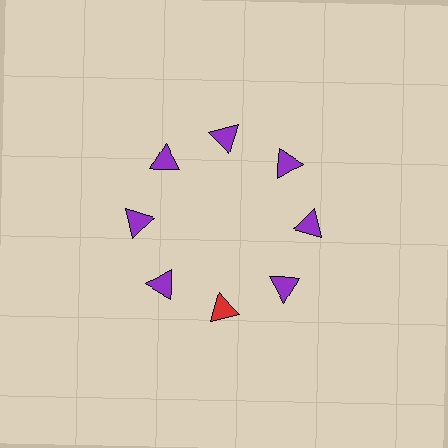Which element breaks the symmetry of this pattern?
The red triangle at roughly the 6 o'clock position breaks the symmetry. All other shapes are purple triangles.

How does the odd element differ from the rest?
It has a different color: red instead of purple.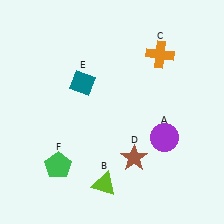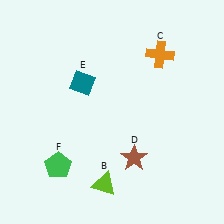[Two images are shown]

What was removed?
The purple circle (A) was removed in Image 2.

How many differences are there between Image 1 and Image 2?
There is 1 difference between the two images.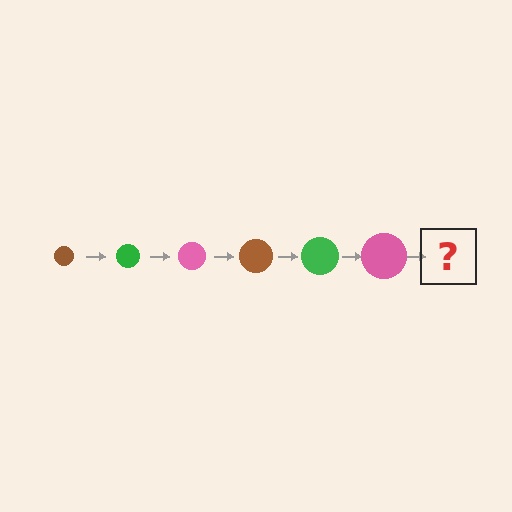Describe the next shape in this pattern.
It should be a brown circle, larger than the previous one.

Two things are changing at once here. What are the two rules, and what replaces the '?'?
The two rules are that the circle grows larger each step and the color cycles through brown, green, and pink. The '?' should be a brown circle, larger than the previous one.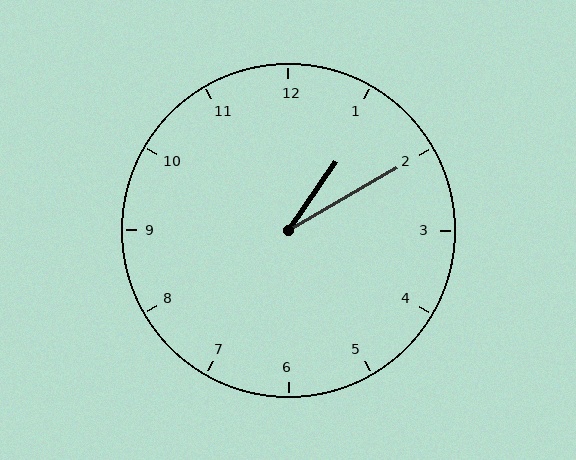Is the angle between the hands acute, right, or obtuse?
It is acute.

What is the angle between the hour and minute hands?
Approximately 25 degrees.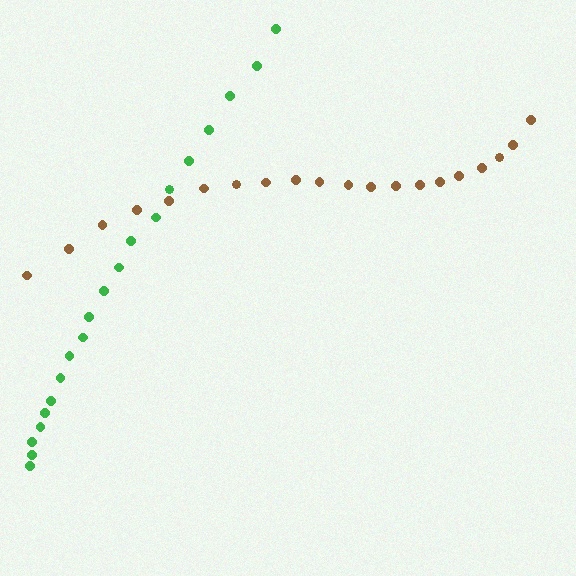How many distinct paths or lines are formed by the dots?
There are 2 distinct paths.